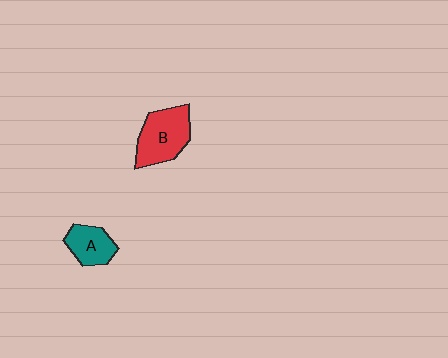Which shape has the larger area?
Shape B (red).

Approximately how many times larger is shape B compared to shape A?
Approximately 1.6 times.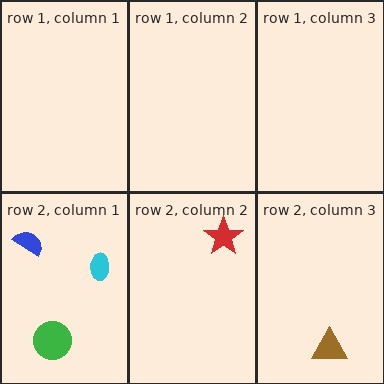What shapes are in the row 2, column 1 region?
The cyan ellipse, the blue semicircle, the green circle.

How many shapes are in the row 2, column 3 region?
1.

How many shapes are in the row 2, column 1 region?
3.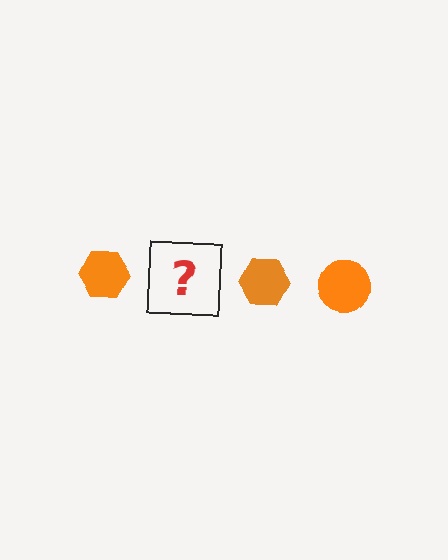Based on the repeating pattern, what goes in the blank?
The blank should be an orange circle.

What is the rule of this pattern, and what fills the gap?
The rule is that the pattern cycles through hexagon, circle shapes in orange. The gap should be filled with an orange circle.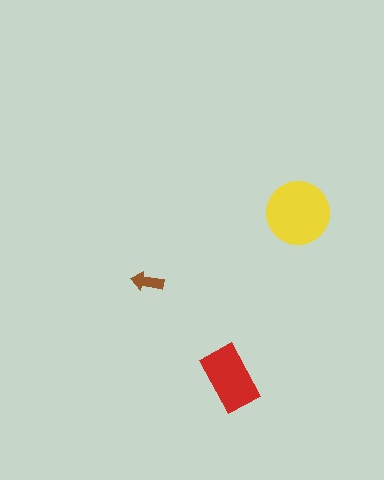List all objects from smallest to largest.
The brown arrow, the red rectangle, the yellow circle.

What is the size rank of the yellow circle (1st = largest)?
1st.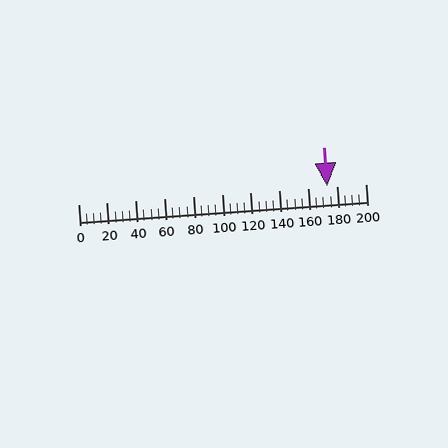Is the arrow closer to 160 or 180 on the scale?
The arrow is closer to 180.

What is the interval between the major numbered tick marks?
The major tick marks are spaced 20 units apart.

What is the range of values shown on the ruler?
The ruler shows values from 0 to 200.